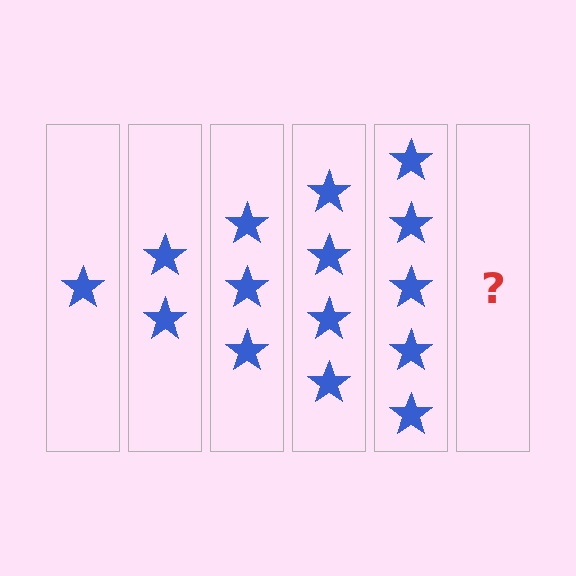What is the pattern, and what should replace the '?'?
The pattern is that each step adds one more star. The '?' should be 6 stars.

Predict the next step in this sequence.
The next step is 6 stars.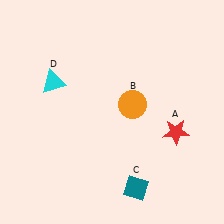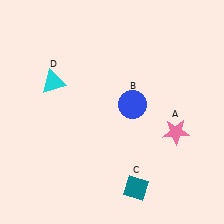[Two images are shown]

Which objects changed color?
A changed from red to pink. B changed from orange to blue.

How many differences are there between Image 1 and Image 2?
There are 2 differences between the two images.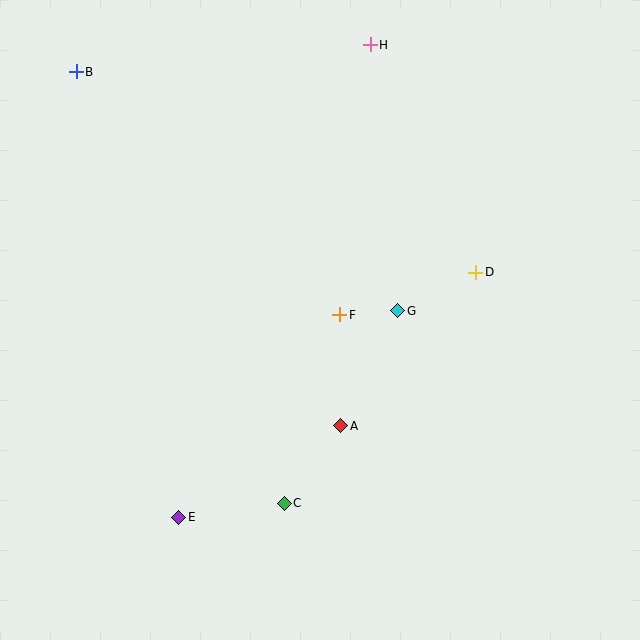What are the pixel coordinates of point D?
Point D is at (476, 272).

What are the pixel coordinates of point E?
Point E is at (179, 517).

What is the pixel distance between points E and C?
The distance between E and C is 106 pixels.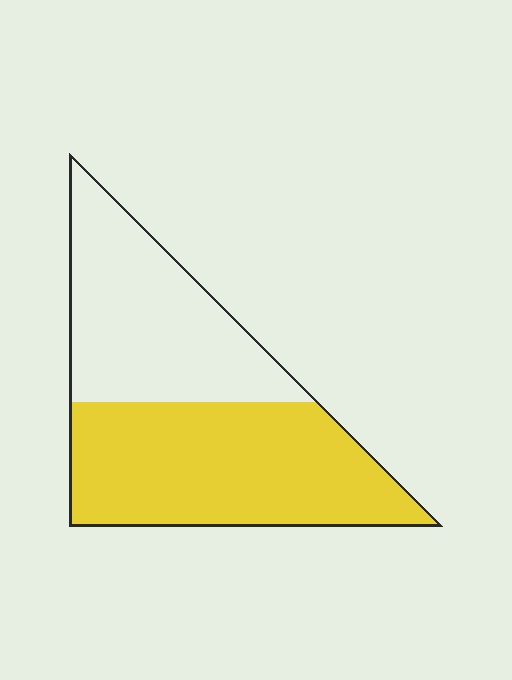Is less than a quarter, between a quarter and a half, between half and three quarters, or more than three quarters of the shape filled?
Between half and three quarters.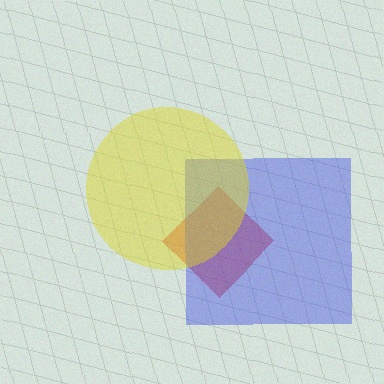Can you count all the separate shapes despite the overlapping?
Yes, there are 3 separate shapes.